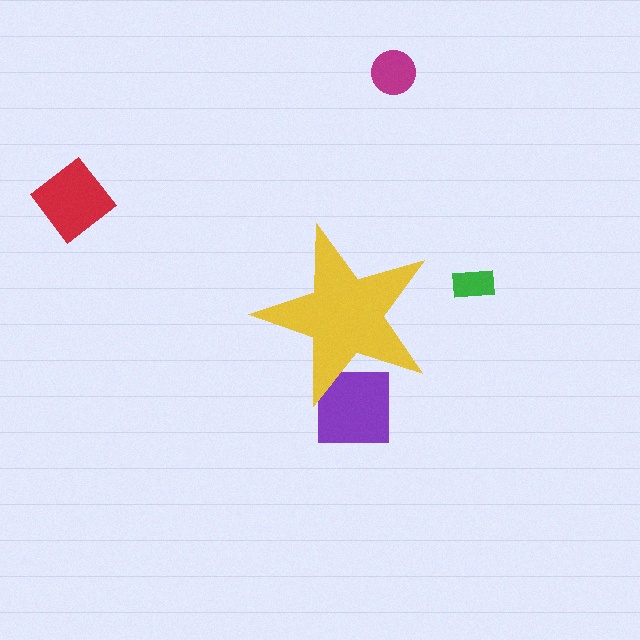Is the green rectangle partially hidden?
No, the green rectangle is fully visible.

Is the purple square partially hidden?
Yes, the purple square is partially hidden behind the yellow star.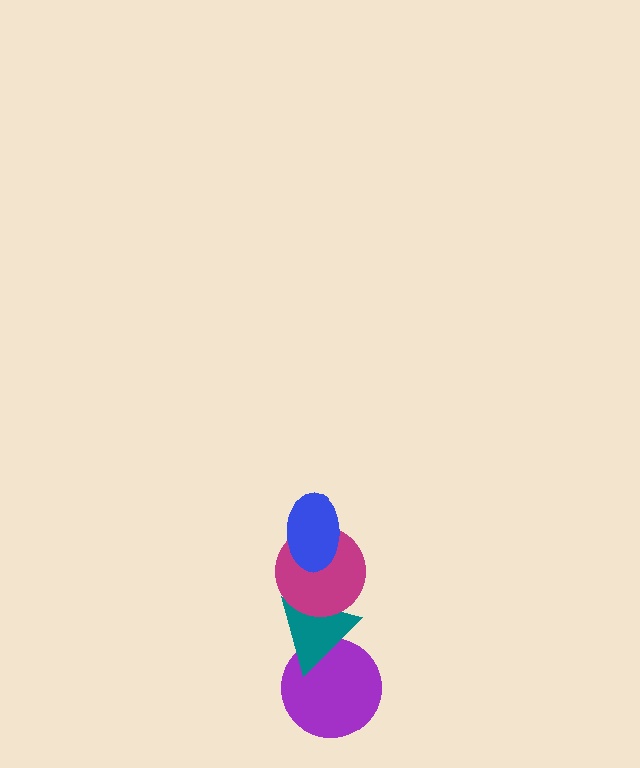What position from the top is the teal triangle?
The teal triangle is 3rd from the top.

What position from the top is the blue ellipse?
The blue ellipse is 1st from the top.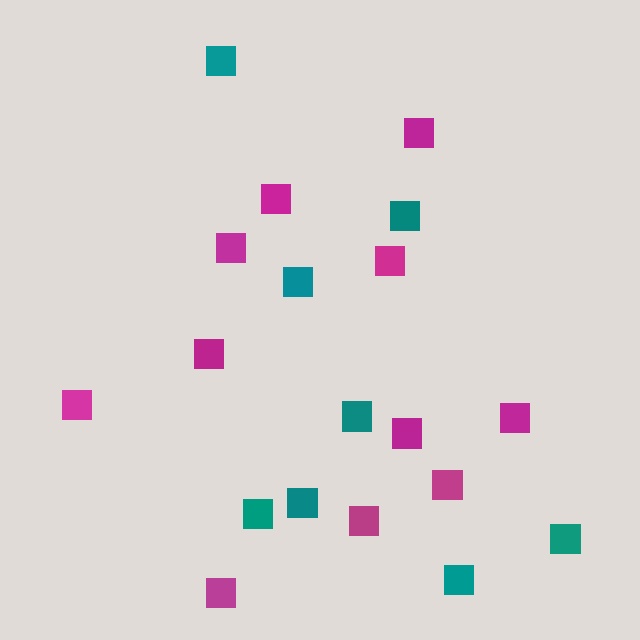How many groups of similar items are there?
There are 2 groups: one group of magenta squares (11) and one group of teal squares (8).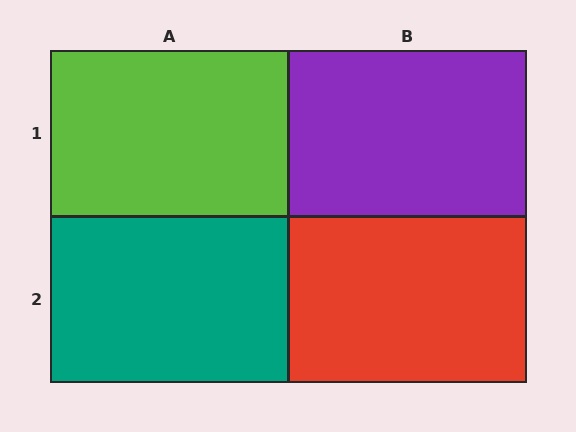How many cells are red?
1 cell is red.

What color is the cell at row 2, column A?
Teal.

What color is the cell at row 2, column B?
Red.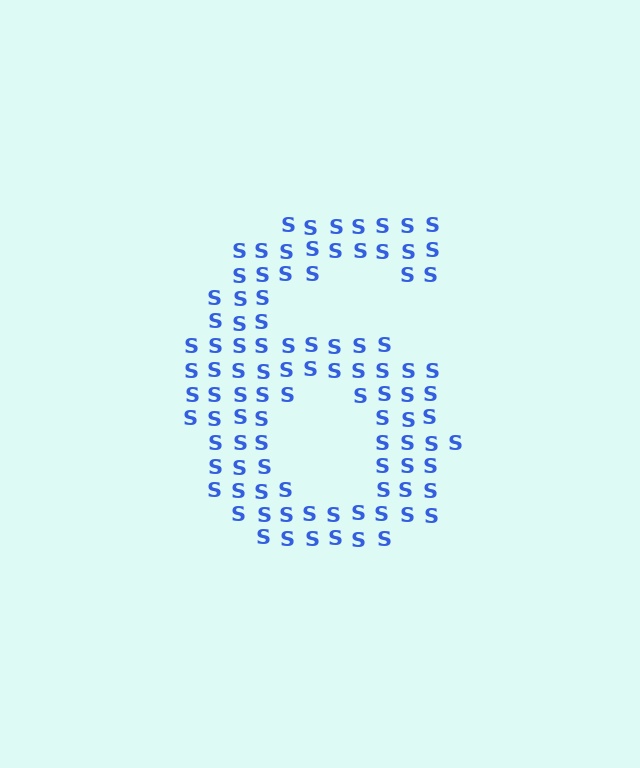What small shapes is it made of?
It is made of small letter S's.